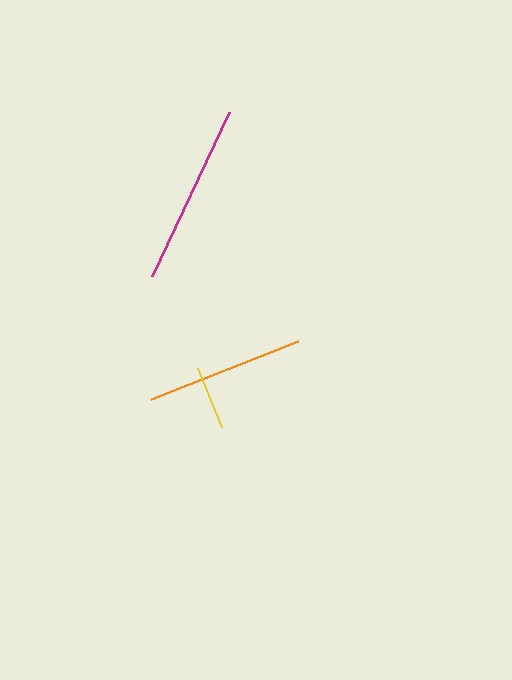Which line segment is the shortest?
The yellow line is the shortest at approximately 64 pixels.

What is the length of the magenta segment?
The magenta segment is approximately 182 pixels long.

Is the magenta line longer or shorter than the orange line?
The magenta line is longer than the orange line.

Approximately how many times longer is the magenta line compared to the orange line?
The magenta line is approximately 1.1 times the length of the orange line.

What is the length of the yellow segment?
The yellow segment is approximately 64 pixels long.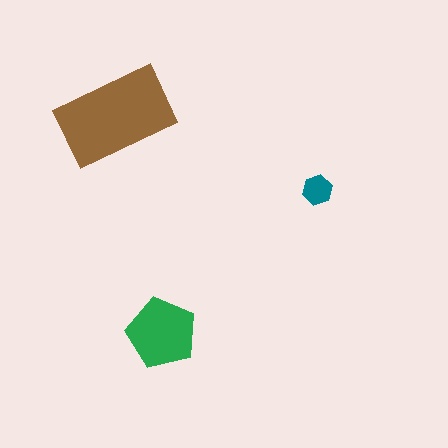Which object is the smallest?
The teal hexagon.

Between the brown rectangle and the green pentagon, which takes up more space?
The brown rectangle.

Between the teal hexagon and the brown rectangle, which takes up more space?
The brown rectangle.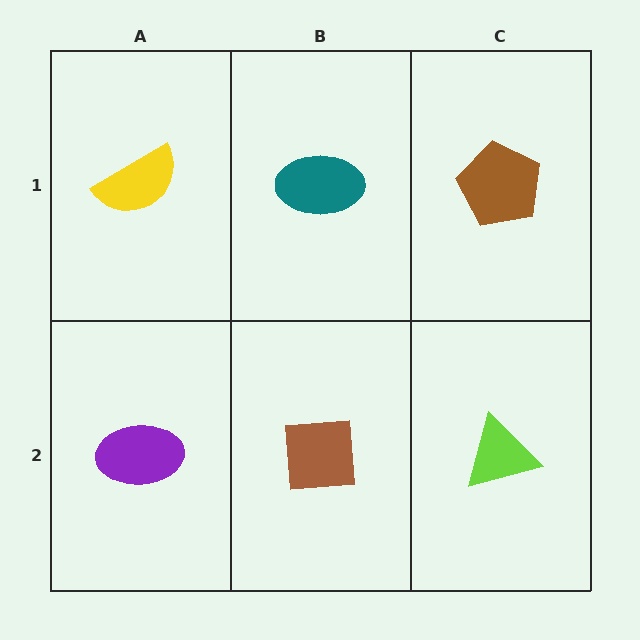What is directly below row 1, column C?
A lime triangle.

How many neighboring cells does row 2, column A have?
2.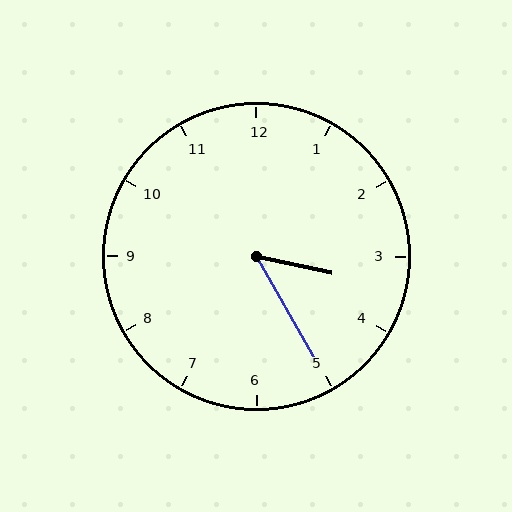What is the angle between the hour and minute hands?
Approximately 48 degrees.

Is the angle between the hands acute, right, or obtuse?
It is acute.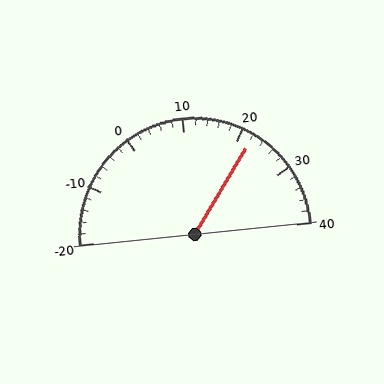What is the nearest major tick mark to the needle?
The nearest major tick mark is 20.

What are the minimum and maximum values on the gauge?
The gauge ranges from -20 to 40.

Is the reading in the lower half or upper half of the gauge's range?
The reading is in the upper half of the range (-20 to 40).